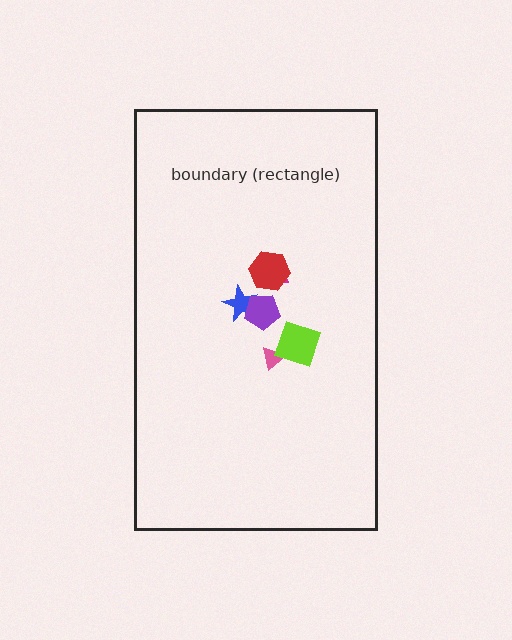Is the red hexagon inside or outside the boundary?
Inside.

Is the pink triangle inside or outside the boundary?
Inside.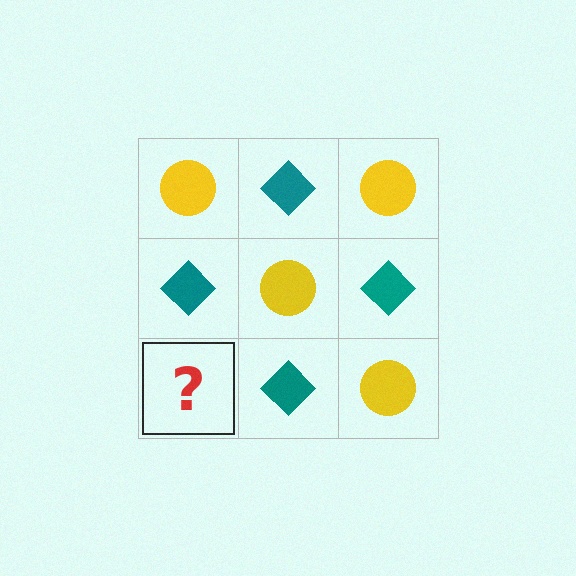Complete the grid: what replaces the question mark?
The question mark should be replaced with a yellow circle.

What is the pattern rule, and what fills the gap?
The rule is that it alternates yellow circle and teal diamond in a checkerboard pattern. The gap should be filled with a yellow circle.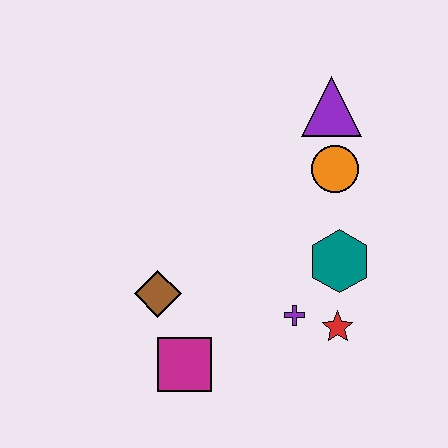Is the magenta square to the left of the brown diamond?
No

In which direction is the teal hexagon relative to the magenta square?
The teal hexagon is to the right of the magenta square.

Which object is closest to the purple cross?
The red star is closest to the purple cross.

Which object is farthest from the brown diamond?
The purple triangle is farthest from the brown diamond.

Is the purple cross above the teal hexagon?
No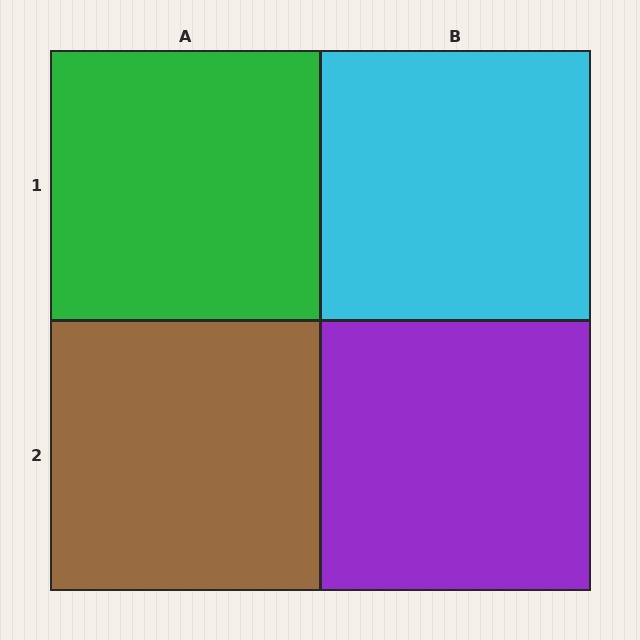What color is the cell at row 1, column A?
Green.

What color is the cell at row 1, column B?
Cyan.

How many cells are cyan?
1 cell is cyan.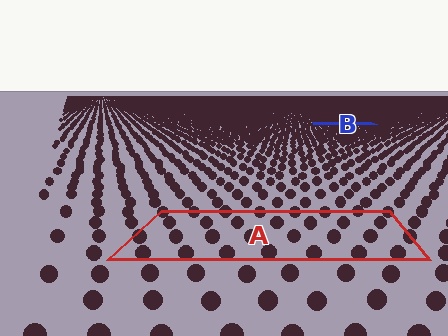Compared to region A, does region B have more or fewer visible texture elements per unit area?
Region B has more texture elements per unit area — they are packed more densely because it is farther away.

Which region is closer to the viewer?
Region A is closer. The texture elements there are larger and more spread out.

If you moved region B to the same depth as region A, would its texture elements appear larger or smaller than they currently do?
They would appear larger. At a closer depth, the same texture elements are projected at a bigger on-screen size.